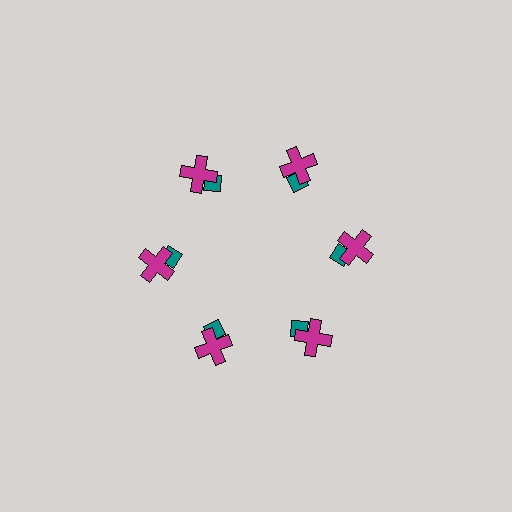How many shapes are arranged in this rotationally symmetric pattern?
There are 12 shapes, arranged in 6 groups of 2.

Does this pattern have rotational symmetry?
Yes, this pattern has 6-fold rotational symmetry. It looks the same after rotating 60 degrees around the center.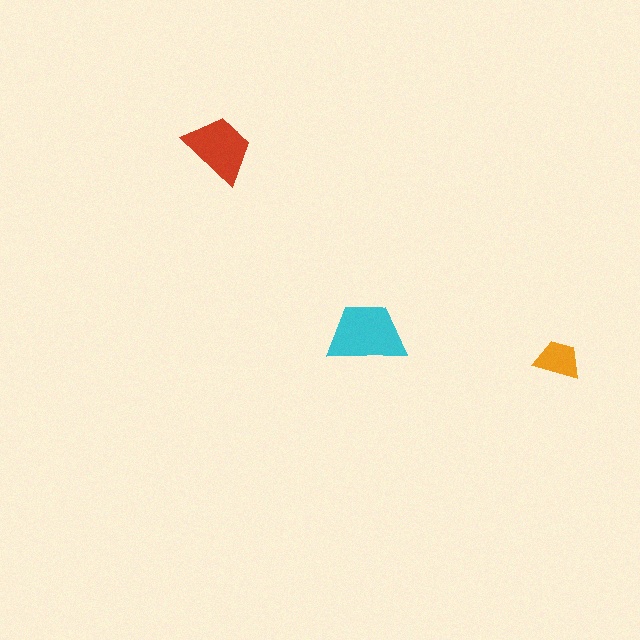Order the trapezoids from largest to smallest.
the cyan one, the red one, the orange one.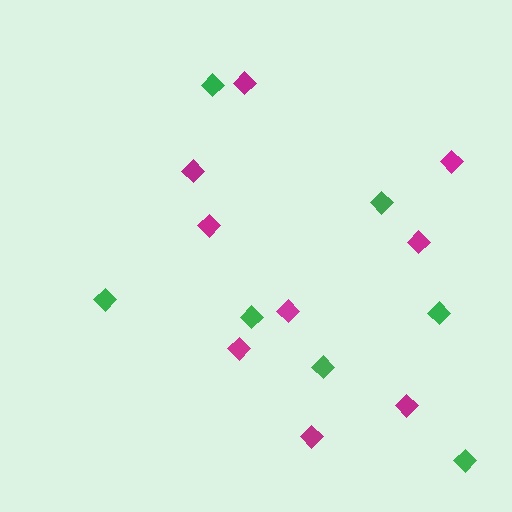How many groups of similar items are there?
There are 2 groups: one group of green diamonds (7) and one group of magenta diamonds (9).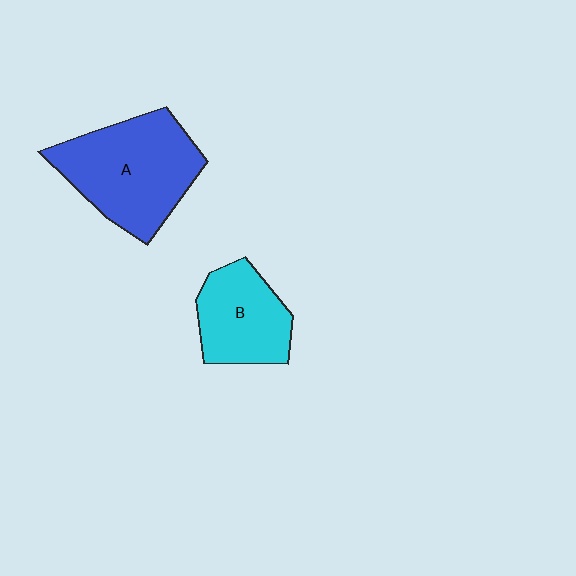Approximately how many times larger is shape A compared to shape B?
Approximately 1.5 times.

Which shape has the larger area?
Shape A (blue).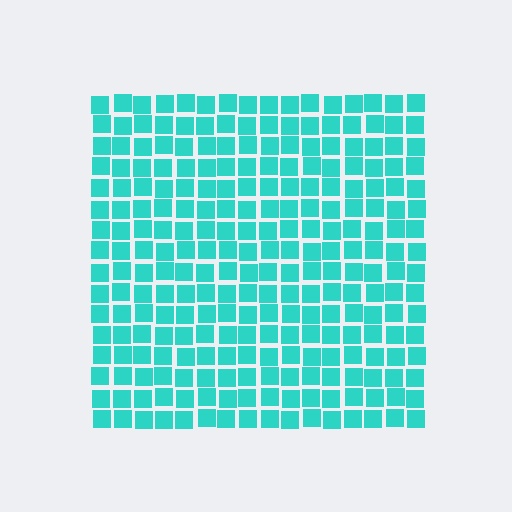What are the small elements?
The small elements are squares.